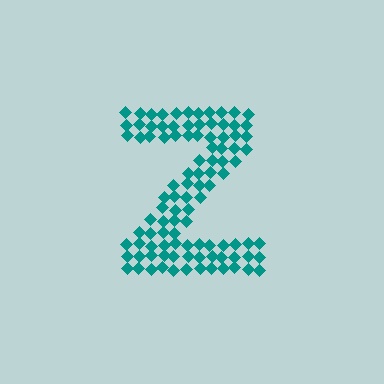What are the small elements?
The small elements are diamonds.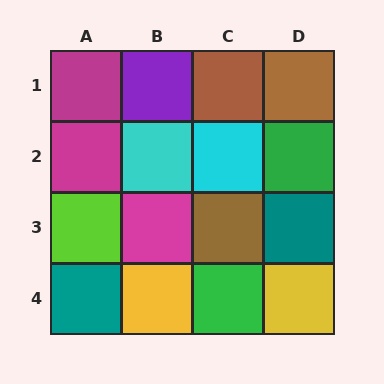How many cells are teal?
2 cells are teal.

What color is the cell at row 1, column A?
Magenta.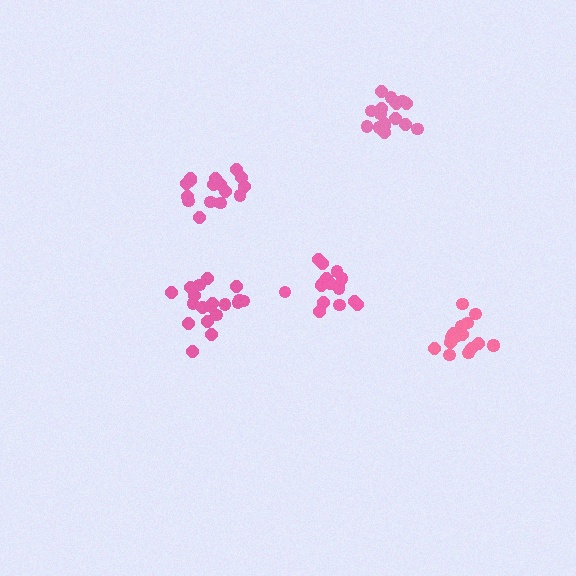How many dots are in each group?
Group 1: 19 dots, Group 2: 19 dots, Group 3: 16 dots, Group 4: 16 dots, Group 5: 16 dots (86 total).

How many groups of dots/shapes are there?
There are 5 groups.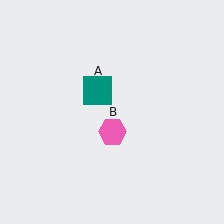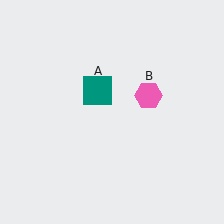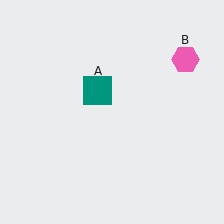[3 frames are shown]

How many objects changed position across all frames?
1 object changed position: pink hexagon (object B).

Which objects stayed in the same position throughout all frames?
Teal square (object A) remained stationary.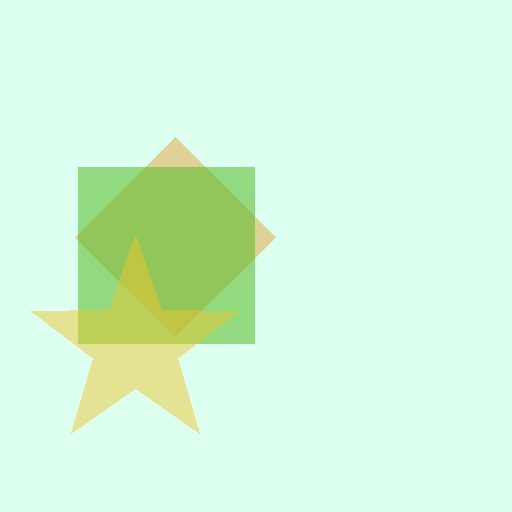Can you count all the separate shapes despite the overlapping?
Yes, there are 3 separate shapes.